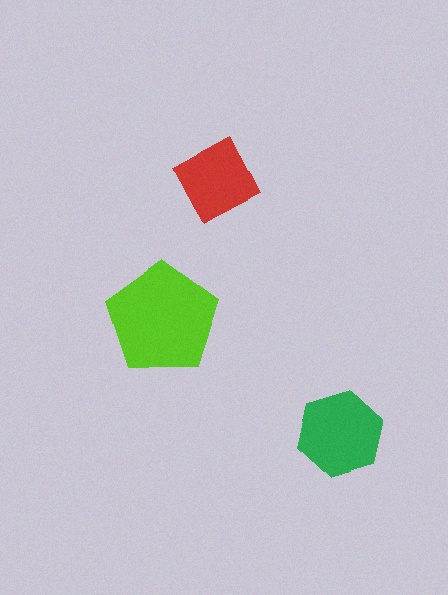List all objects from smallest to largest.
The red diamond, the green hexagon, the lime pentagon.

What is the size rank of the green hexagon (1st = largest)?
2nd.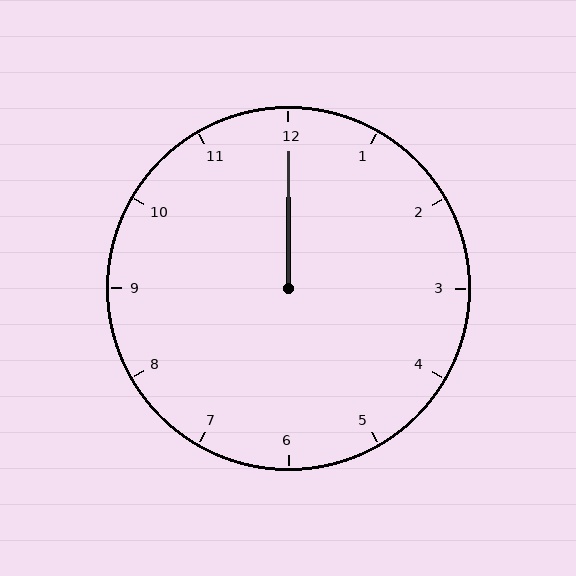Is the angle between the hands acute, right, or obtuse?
It is acute.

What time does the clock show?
12:00.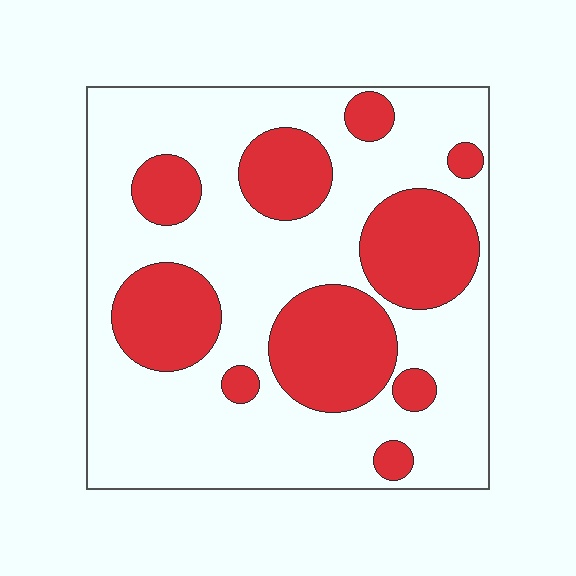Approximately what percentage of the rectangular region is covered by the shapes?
Approximately 30%.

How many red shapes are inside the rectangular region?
10.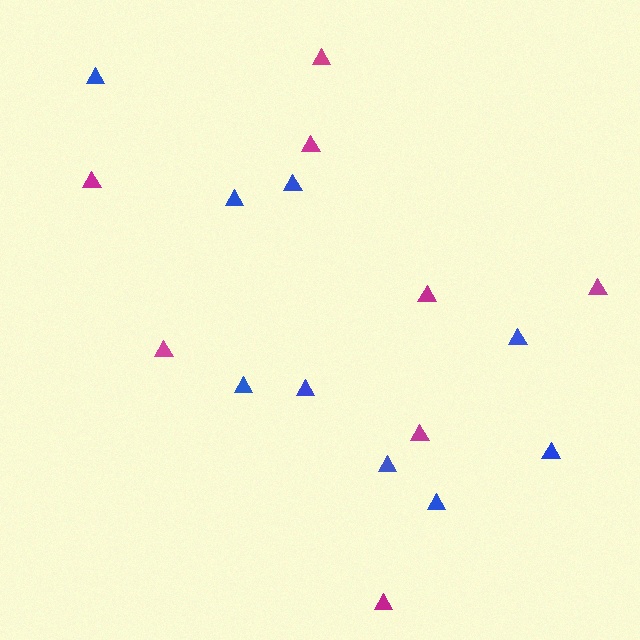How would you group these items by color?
There are 2 groups: one group of blue triangles (9) and one group of magenta triangles (8).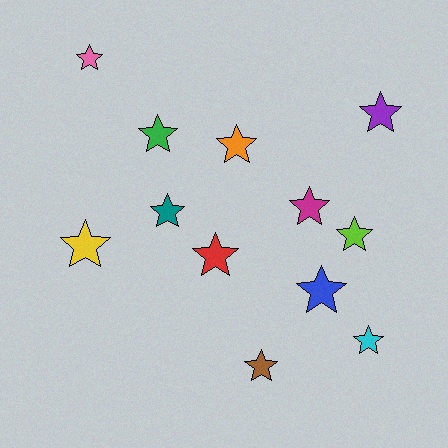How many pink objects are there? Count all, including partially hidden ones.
There is 1 pink object.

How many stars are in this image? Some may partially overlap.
There are 12 stars.